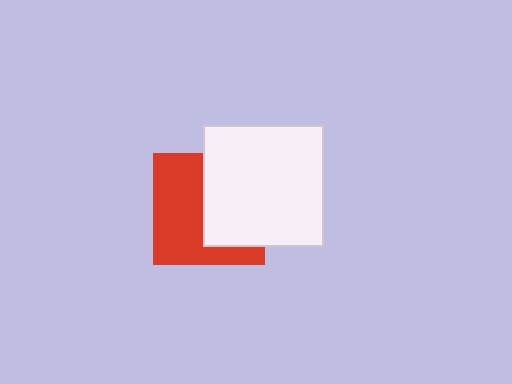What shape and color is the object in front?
The object in front is a white rectangle.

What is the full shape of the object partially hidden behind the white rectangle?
The partially hidden object is a red square.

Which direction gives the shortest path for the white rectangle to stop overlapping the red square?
Moving right gives the shortest separation.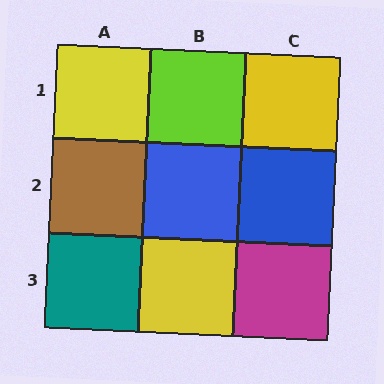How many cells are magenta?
1 cell is magenta.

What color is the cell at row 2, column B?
Blue.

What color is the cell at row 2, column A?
Brown.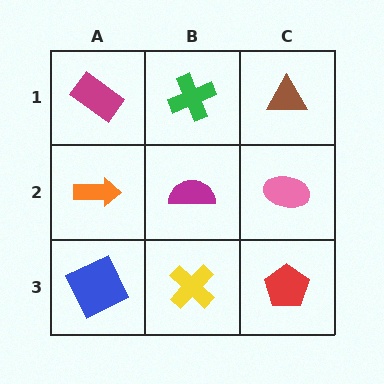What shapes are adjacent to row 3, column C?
A pink ellipse (row 2, column C), a yellow cross (row 3, column B).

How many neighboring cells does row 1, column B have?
3.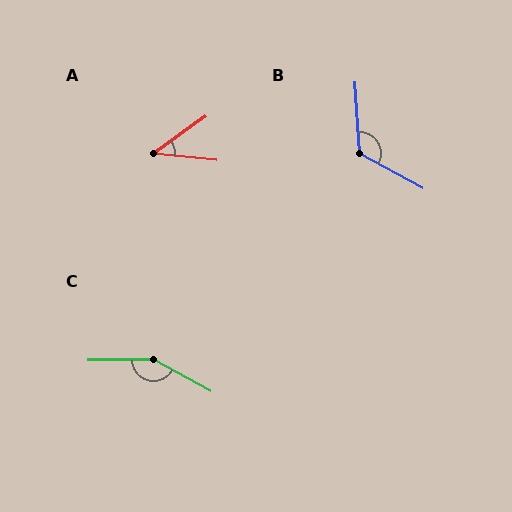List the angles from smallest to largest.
A (41°), B (122°), C (151°).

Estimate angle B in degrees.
Approximately 122 degrees.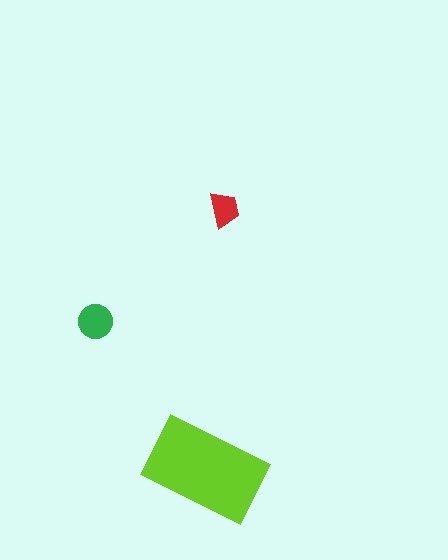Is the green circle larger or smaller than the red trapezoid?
Larger.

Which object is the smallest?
The red trapezoid.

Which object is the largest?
The lime rectangle.